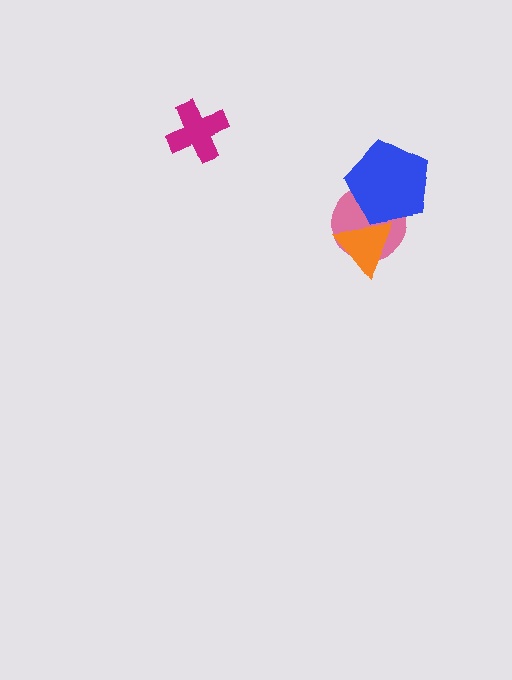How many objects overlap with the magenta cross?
0 objects overlap with the magenta cross.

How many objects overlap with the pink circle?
2 objects overlap with the pink circle.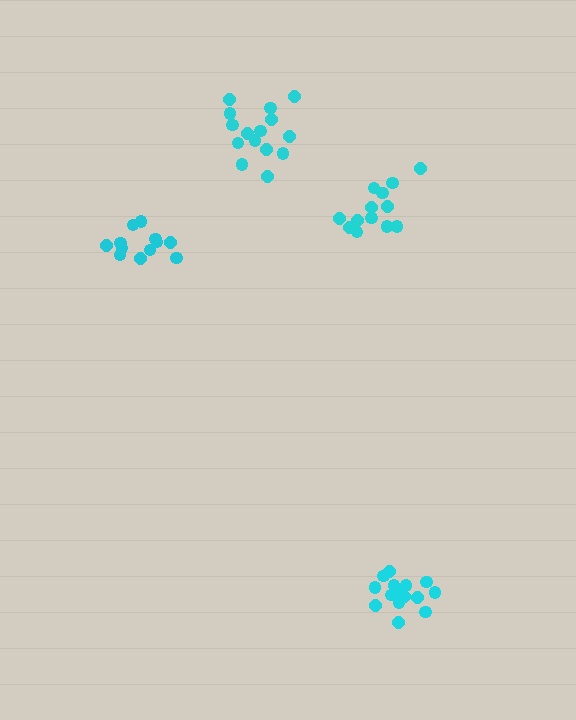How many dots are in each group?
Group 1: 13 dots, Group 2: 15 dots, Group 3: 16 dots, Group 4: 12 dots (56 total).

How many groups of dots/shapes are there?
There are 4 groups.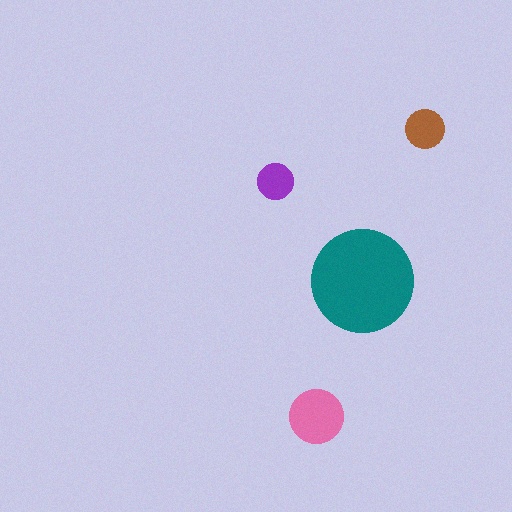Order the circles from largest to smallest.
the teal one, the pink one, the brown one, the purple one.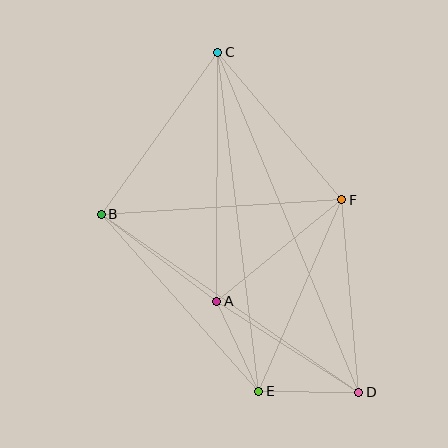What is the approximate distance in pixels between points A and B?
The distance between A and B is approximately 145 pixels.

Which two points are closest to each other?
Points A and E are closest to each other.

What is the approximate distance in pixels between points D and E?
The distance between D and E is approximately 100 pixels.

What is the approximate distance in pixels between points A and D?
The distance between A and D is approximately 168 pixels.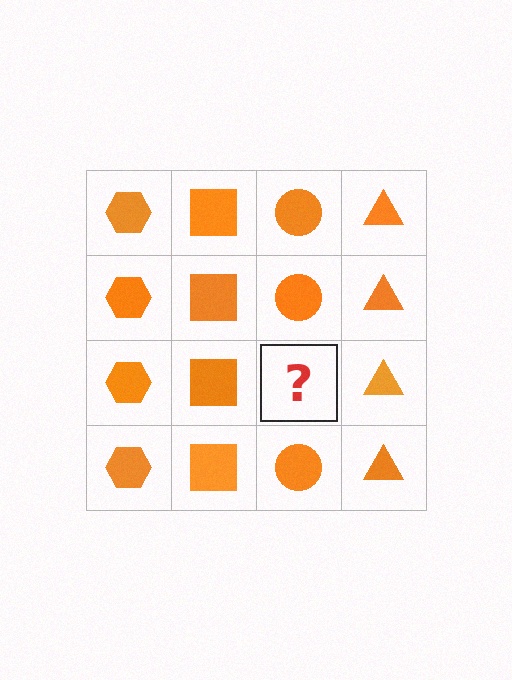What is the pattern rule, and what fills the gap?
The rule is that each column has a consistent shape. The gap should be filled with an orange circle.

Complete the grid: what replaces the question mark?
The question mark should be replaced with an orange circle.